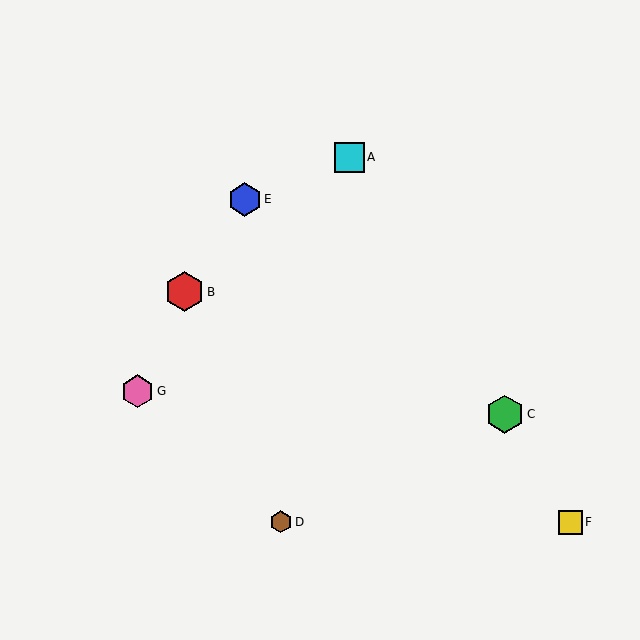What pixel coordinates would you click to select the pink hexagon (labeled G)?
Click at (138, 391) to select the pink hexagon G.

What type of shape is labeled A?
Shape A is a cyan square.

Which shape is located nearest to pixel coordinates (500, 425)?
The green hexagon (labeled C) at (505, 414) is nearest to that location.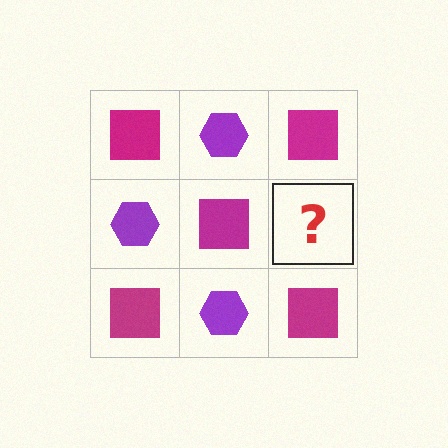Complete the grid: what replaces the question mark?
The question mark should be replaced with a purple hexagon.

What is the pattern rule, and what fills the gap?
The rule is that it alternates magenta square and purple hexagon in a checkerboard pattern. The gap should be filled with a purple hexagon.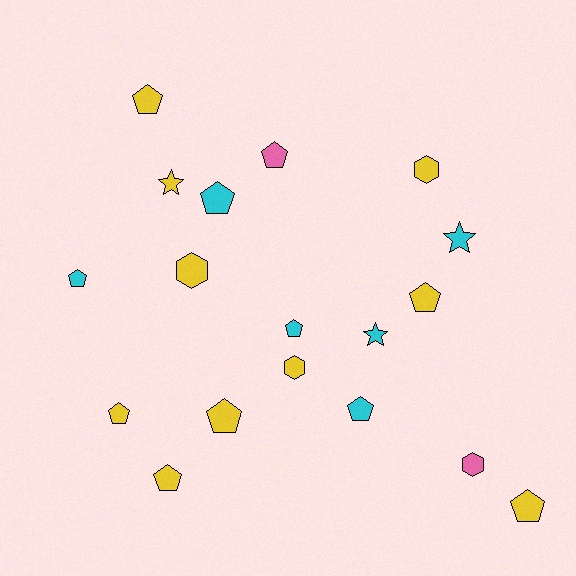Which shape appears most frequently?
Pentagon, with 11 objects.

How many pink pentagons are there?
There is 1 pink pentagon.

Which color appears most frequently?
Yellow, with 10 objects.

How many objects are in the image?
There are 18 objects.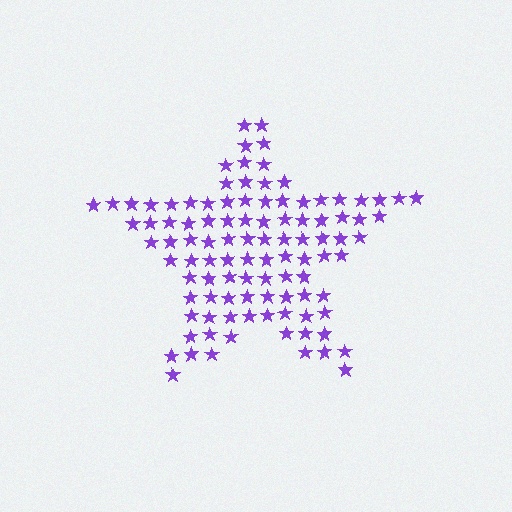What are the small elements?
The small elements are stars.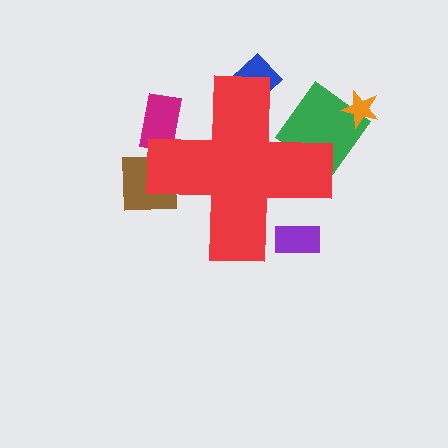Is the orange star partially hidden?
No, the orange star is fully visible.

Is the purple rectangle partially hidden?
Yes, the purple rectangle is partially hidden behind the red cross.